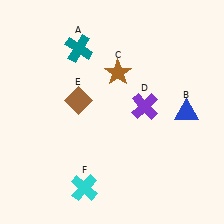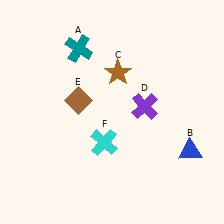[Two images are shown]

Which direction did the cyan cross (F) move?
The cyan cross (F) moved up.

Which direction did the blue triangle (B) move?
The blue triangle (B) moved down.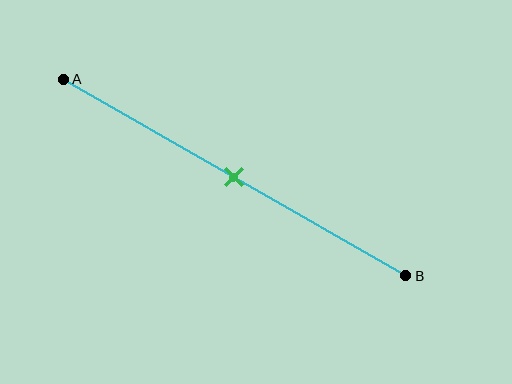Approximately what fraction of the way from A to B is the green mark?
The green mark is approximately 50% of the way from A to B.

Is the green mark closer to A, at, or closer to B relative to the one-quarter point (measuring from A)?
The green mark is closer to point B than the one-quarter point of segment AB.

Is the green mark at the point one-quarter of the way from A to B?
No, the mark is at about 50% from A, not at the 25% one-quarter point.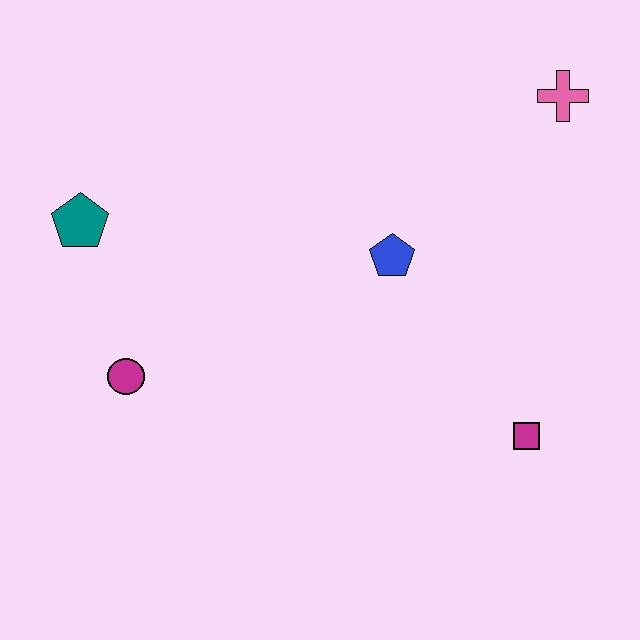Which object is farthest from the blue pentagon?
The teal pentagon is farthest from the blue pentagon.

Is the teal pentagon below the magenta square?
No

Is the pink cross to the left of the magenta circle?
No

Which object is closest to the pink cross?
The blue pentagon is closest to the pink cross.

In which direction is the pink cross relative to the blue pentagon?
The pink cross is to the right of the blue pentagon.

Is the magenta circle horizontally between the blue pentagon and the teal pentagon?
Yes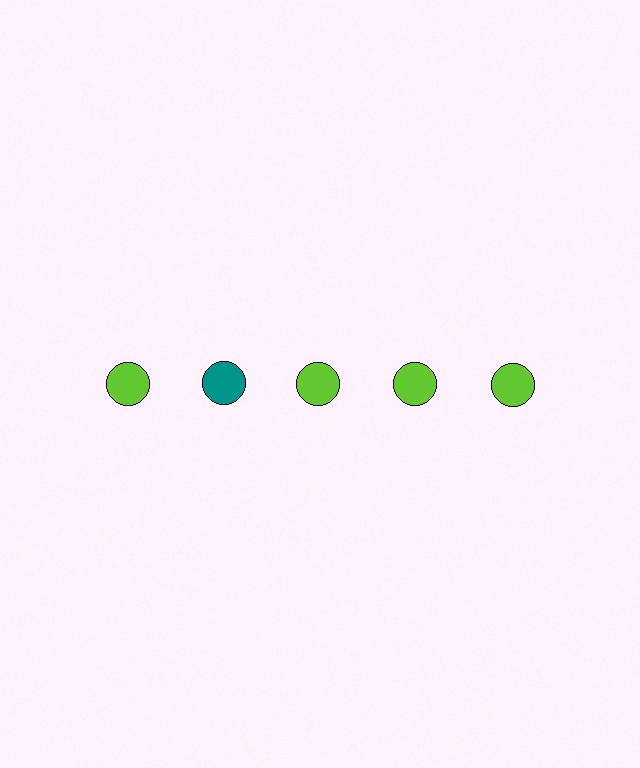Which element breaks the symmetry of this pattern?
The teal circle in the top row, second from left column breaks the symmetry. All other shapes are lime circles.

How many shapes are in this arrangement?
There are 5 shapes arranged in a grid pattern.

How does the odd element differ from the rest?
It has a different color: teal instead of lime.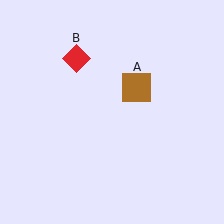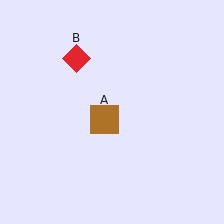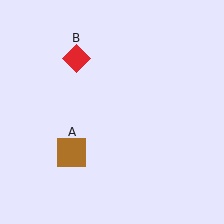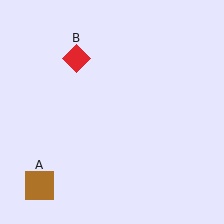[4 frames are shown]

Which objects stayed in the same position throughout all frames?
Red diamond (object B) remained stationary.